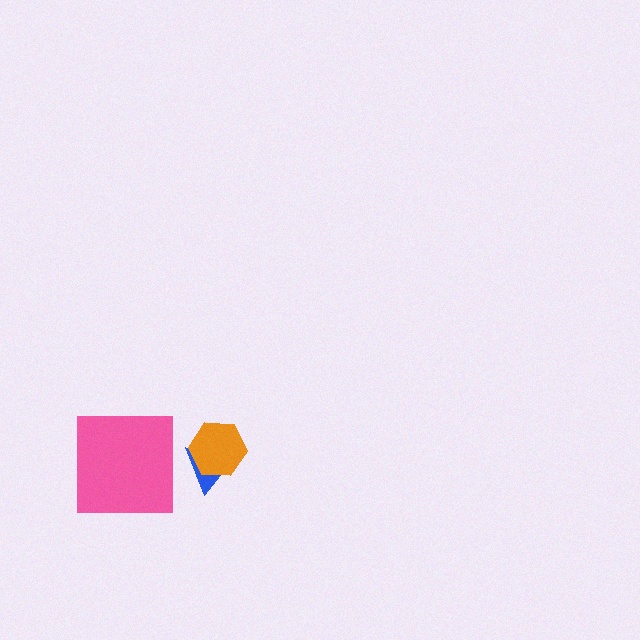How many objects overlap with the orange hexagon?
1 object overlaps with the orange hexagon.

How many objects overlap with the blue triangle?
1 object overlaps with the blue triangle.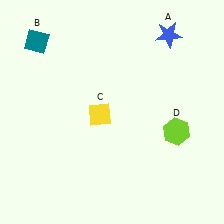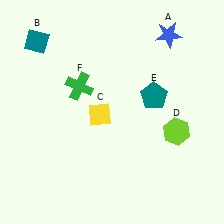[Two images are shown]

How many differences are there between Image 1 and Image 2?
There are 2 differences between the two images.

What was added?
A teal pentagon (E), a green cross (F) were added in Image 2.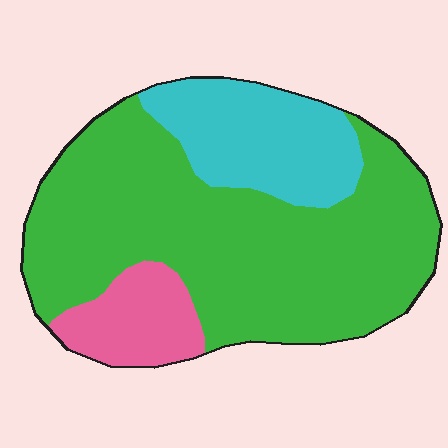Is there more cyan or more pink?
Cyan.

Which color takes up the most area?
Green, at roughly 65%.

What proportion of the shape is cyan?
Cyan takes up less than a quarter of the shape.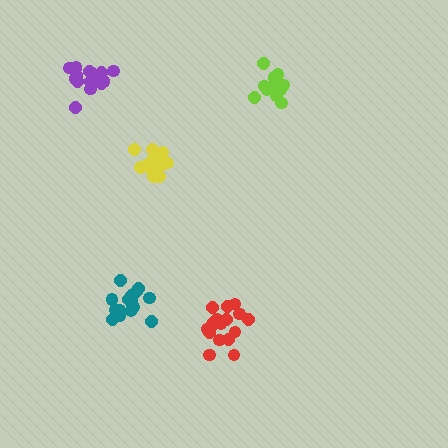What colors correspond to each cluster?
The clusters are colored: red, yellow, teal, lime, purple.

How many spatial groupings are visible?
There are 5 spatial groupings.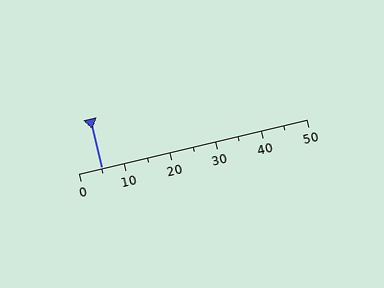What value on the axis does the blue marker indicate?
The marker indicates approximately 5.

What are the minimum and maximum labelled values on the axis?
The axis runs from 0 to 50.